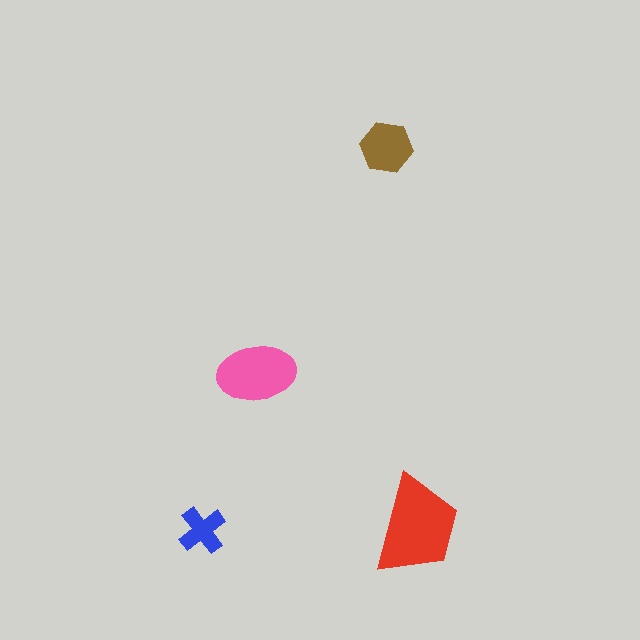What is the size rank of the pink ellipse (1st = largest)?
2nd.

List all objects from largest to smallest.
The red trapezoid, the pink ellipse, the brown hexagon, the blue cross.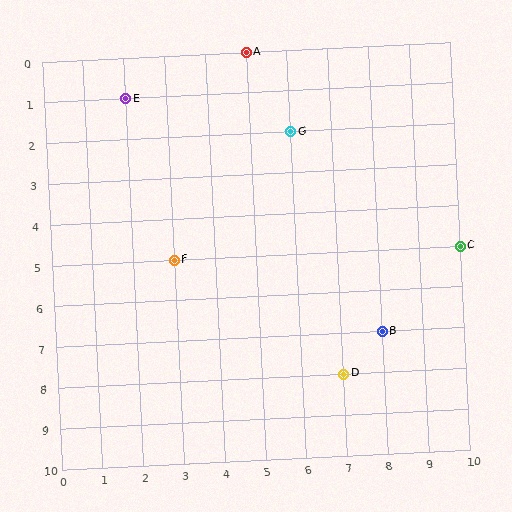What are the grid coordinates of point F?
Point F is at grid coordinates (3, 5).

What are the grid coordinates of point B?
Point B is at grid coordinates (8, 7).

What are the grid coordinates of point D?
Point D is at grid coordinates (7, 8).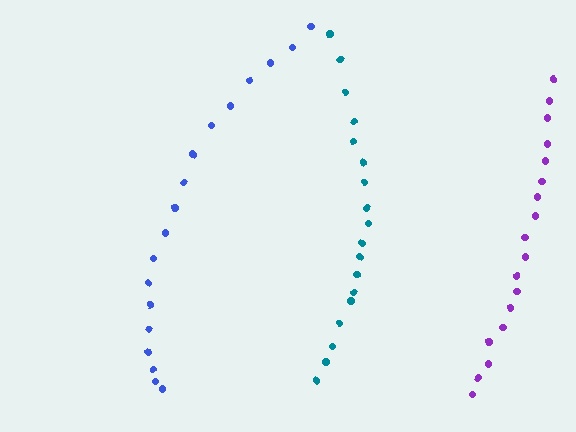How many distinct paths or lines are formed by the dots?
There are 3 distinct paths.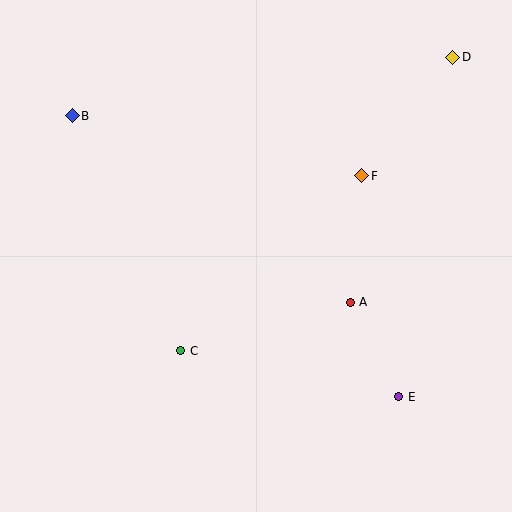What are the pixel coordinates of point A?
Point A is at (350, 302).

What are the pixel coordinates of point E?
Point E is at (399, 397).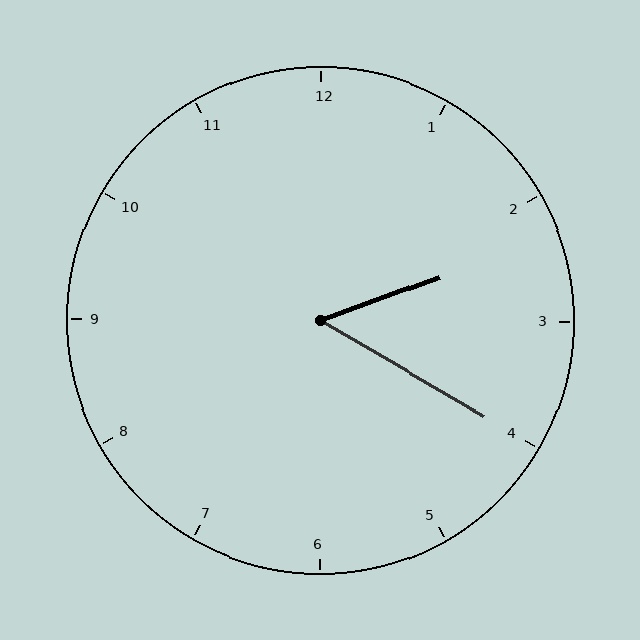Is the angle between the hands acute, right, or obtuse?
It is acute.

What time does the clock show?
2:20.